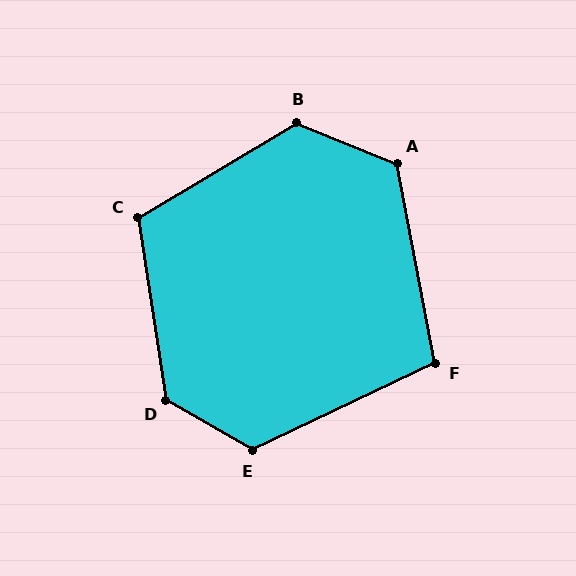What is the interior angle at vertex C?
Approximately 112 degrees (obtuse).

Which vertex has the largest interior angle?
D, at approximately 129 degrees.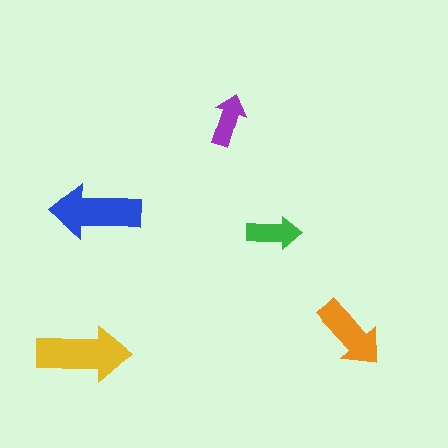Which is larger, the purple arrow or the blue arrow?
The blue one.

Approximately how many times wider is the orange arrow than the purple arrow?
About 1.5 times wider.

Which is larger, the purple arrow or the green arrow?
The green one.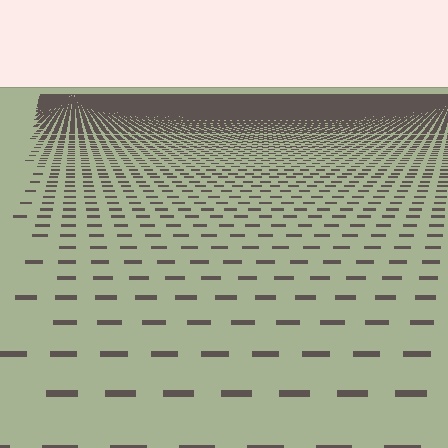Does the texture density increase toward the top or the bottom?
Density increases toward the top.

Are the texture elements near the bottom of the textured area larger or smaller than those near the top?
Larger. Near the bottom, elements are closer to the viewer and appear at a bigger on-screen size.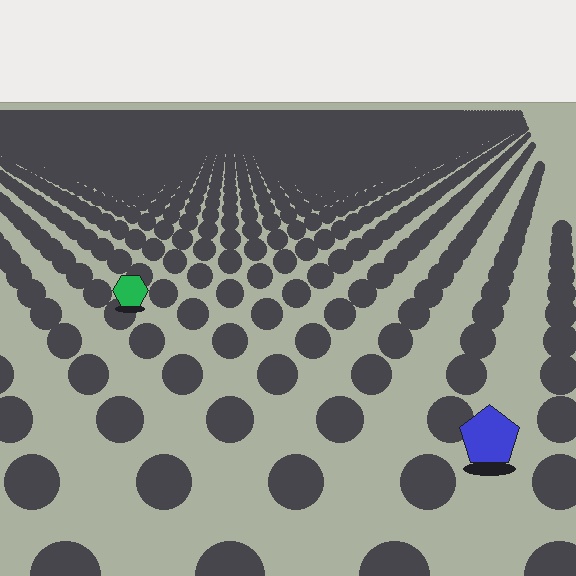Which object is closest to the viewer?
The blue pentagon is closest. The texture marks near it are larger and more spread out.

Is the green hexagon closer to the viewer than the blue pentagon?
No. The blue pentagon is closer — you can tell from the texture gradient: the ground texture is coarser near it.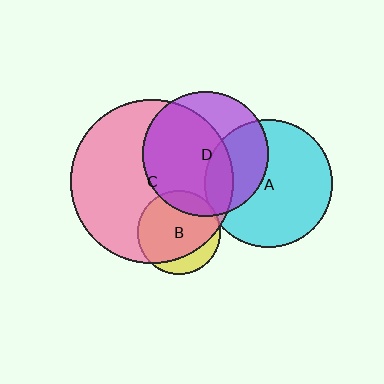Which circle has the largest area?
Circle C (pink).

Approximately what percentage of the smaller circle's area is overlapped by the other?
Approximately 5%.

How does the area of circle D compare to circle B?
Approximately 2.3 times.